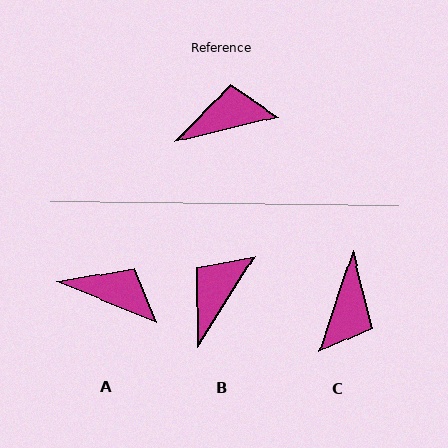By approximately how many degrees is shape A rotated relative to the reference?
Approximately 36 degrees clockwise.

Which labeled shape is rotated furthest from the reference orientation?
C, about 122 degrees away.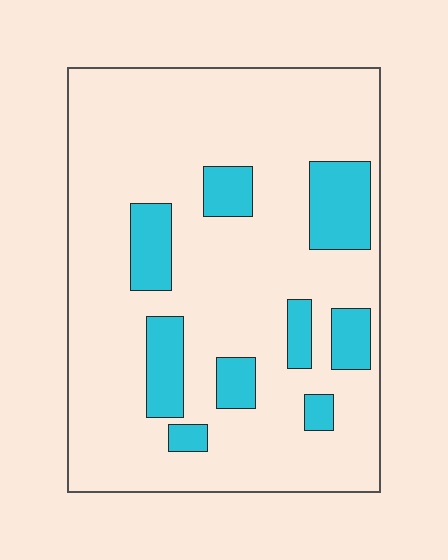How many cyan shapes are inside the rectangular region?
9.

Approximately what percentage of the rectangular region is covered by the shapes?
Approximately 20%.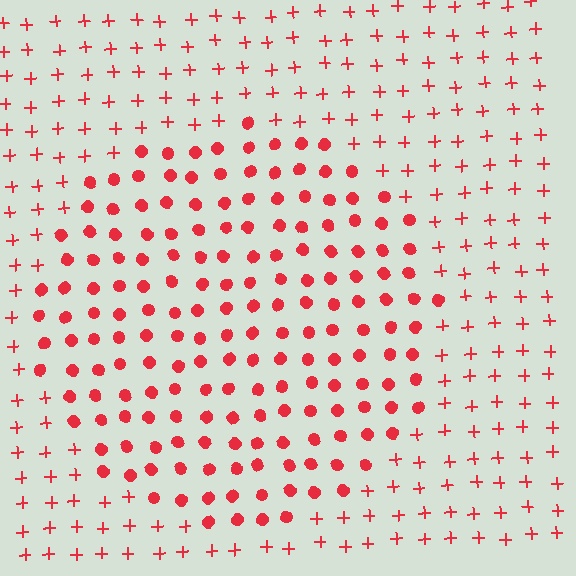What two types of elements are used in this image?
The image uses circles inside the circle region and plus signs outside it.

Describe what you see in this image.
The image is filled with small red elements arranged in a uniform grid. A circle-shaped region contains circles, while the surrounding area contains plus signs. The boundary is defined purely by the change in element shape.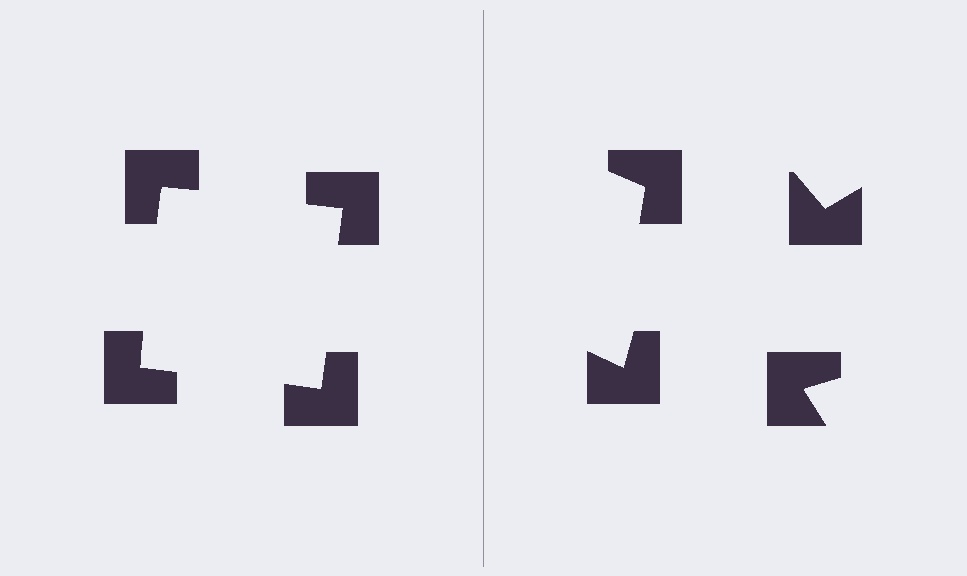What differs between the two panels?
The notched squares are positioned identically on both sides; only the wedge orientations differ. On the left they align to a square; on the right they are misaligned.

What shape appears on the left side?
An illusory square.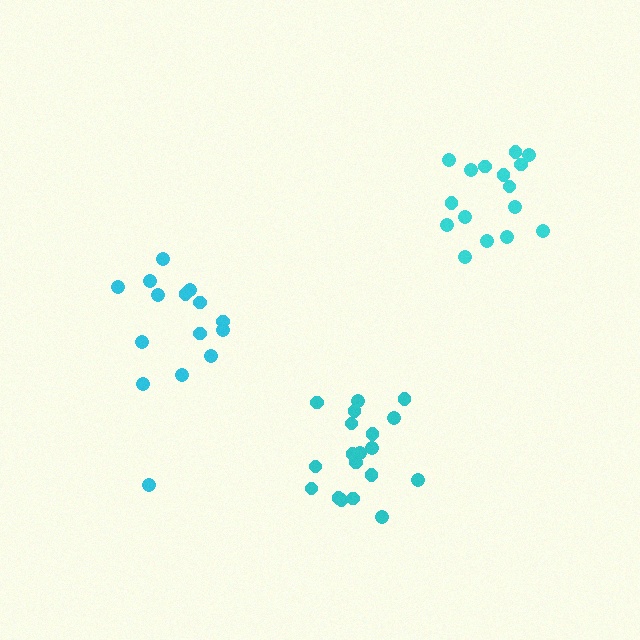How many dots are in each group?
Group 1: 15 dots, Group 2: 16 dots, Group 3: 19 dots (50 total).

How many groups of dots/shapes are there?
There are 3 groups.